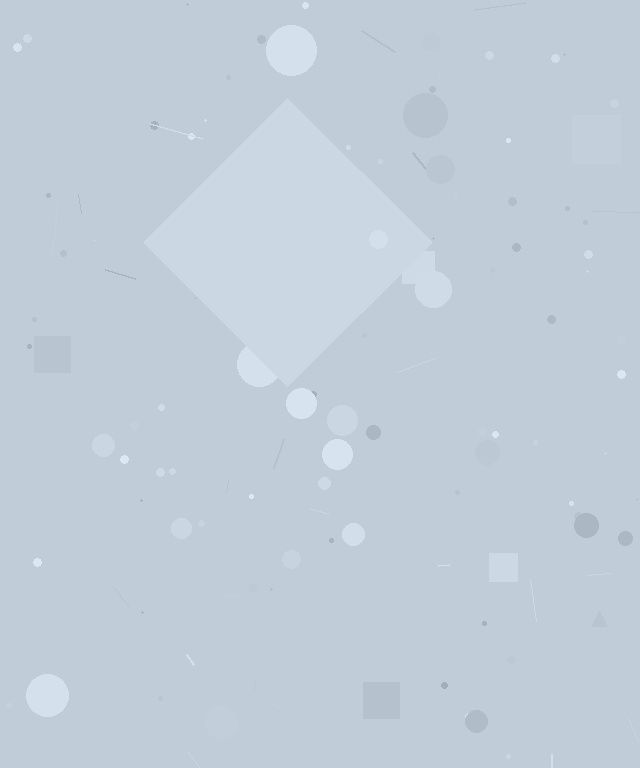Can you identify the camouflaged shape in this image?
The camouflaged shape is a diamond.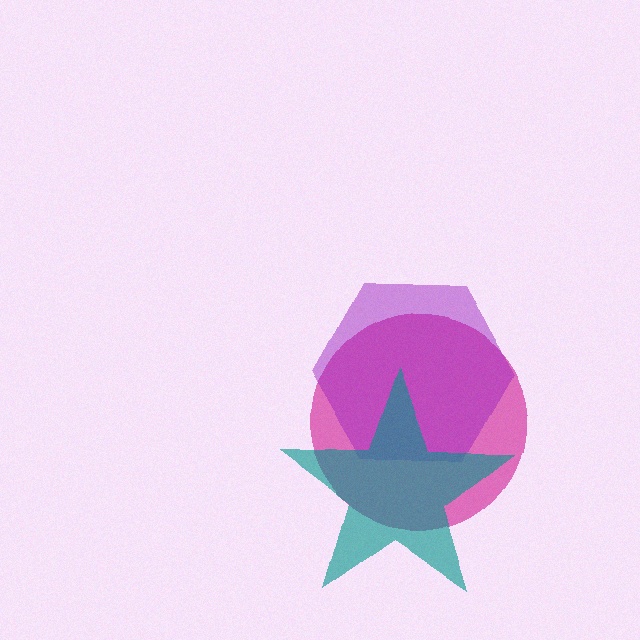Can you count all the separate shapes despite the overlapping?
Yes, there are 3 separate shapes.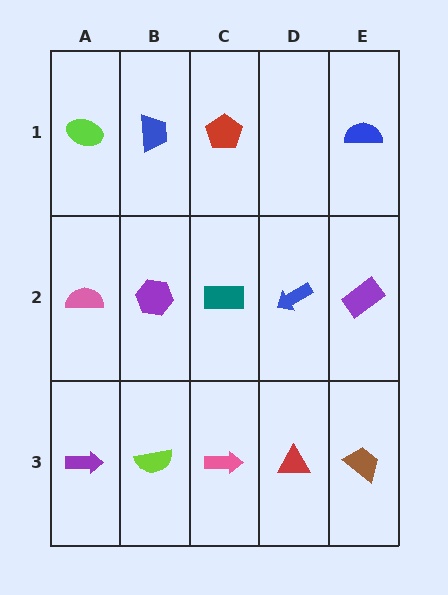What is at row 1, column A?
A lime ellipse.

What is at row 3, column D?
A red triangle.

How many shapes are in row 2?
5 shapes.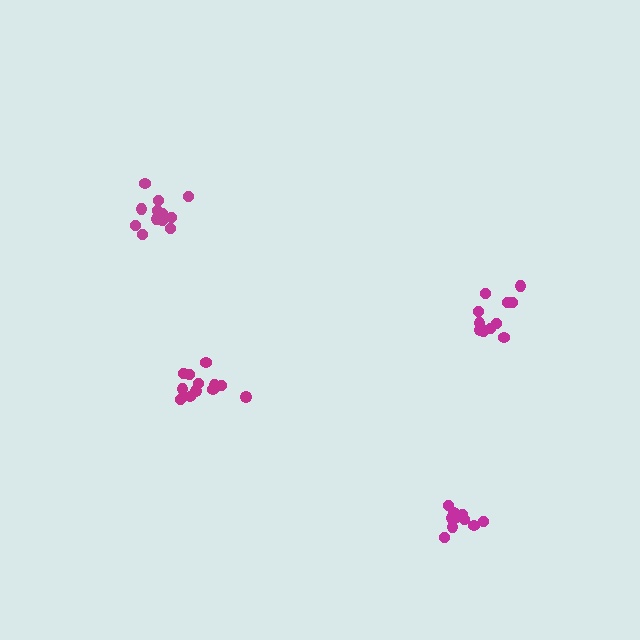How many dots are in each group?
Group 1: 11 dots, Group 2: 12 dots, Group 3: 12 dots, Group 4: 10 dots (45 total).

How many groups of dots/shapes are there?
There are 4 groups.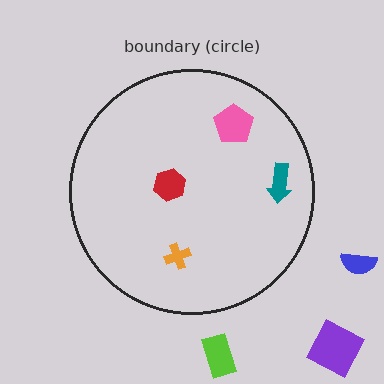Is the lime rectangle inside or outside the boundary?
Outside.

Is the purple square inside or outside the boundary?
Outside.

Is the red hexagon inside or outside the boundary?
Inside.